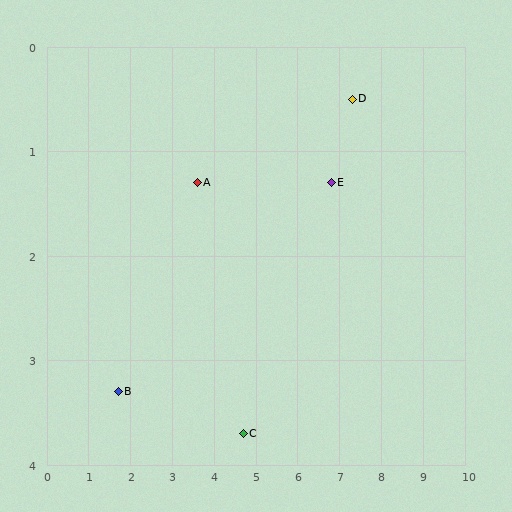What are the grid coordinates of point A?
Point A is at approximately (3.6, 1.3).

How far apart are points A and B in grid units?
Points A and B are about 2.8 grid units apart.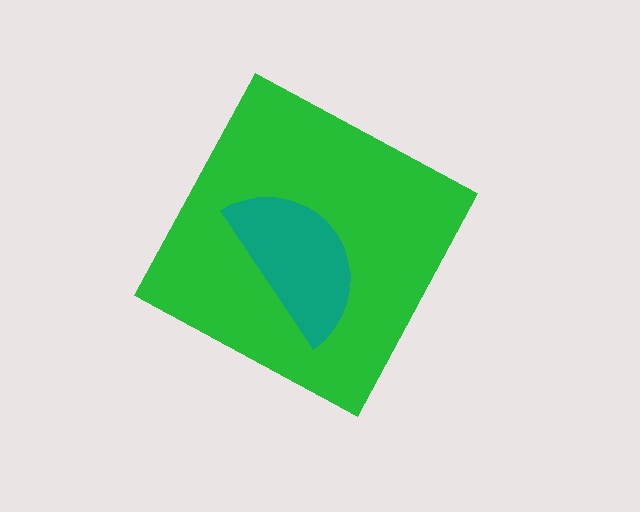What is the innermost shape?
The teal semicircle.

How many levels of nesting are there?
2.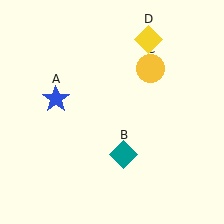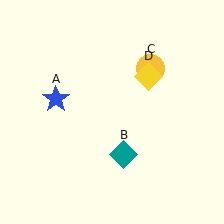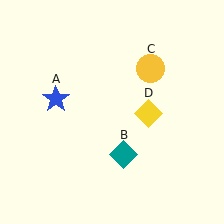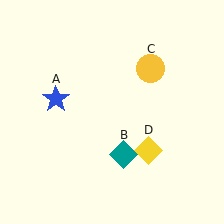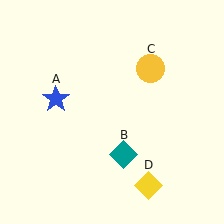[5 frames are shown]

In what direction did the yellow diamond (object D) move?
The yellow diamond (object D) moved down.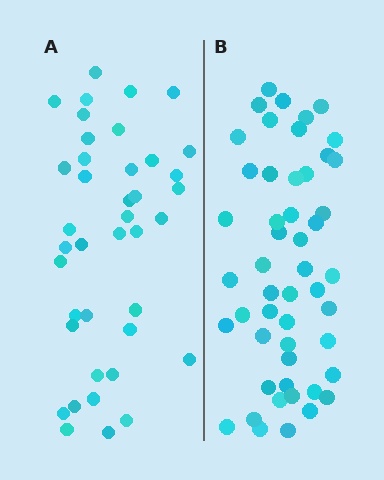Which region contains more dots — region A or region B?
Region B (the right region) has more dots.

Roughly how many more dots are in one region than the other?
Region B has roughly 10 or so more dots than region A.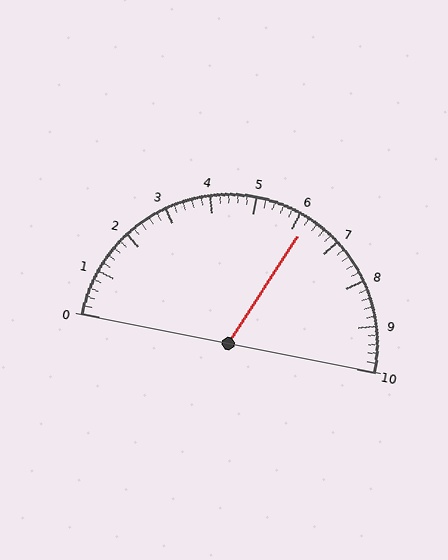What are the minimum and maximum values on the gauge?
The gauge ranges from 0 to 10.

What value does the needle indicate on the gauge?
The needle indicates approximately 6.2.